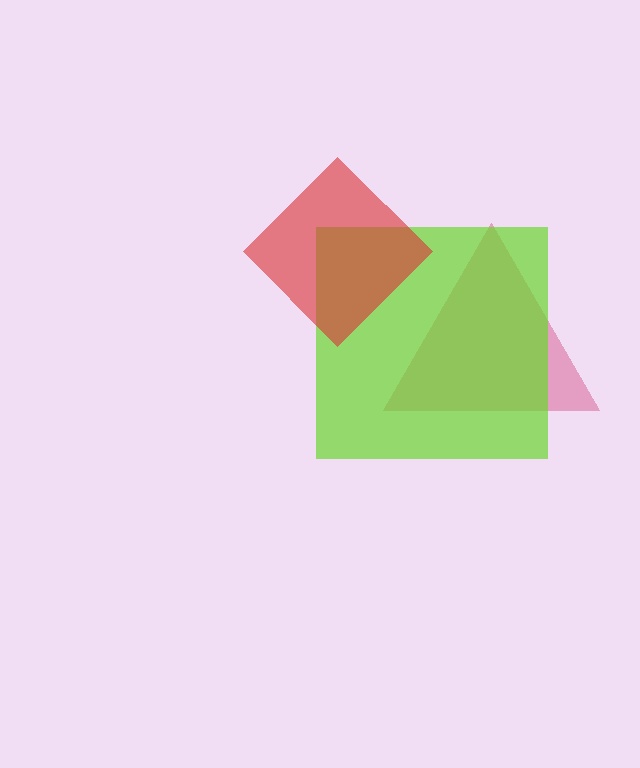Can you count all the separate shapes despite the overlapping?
Yes, there are 3 separate shapes.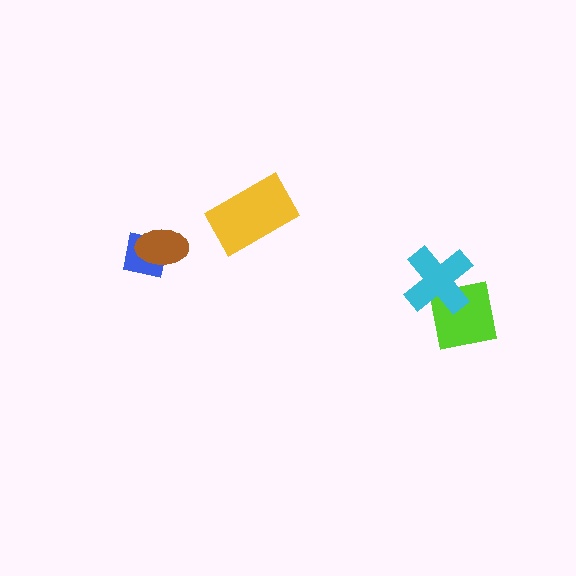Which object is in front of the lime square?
The cyan cross is in front of the lime square.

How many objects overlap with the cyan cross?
1 object overlaps with the cyan cross.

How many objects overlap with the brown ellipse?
1 object overlaps with the brown ellipse.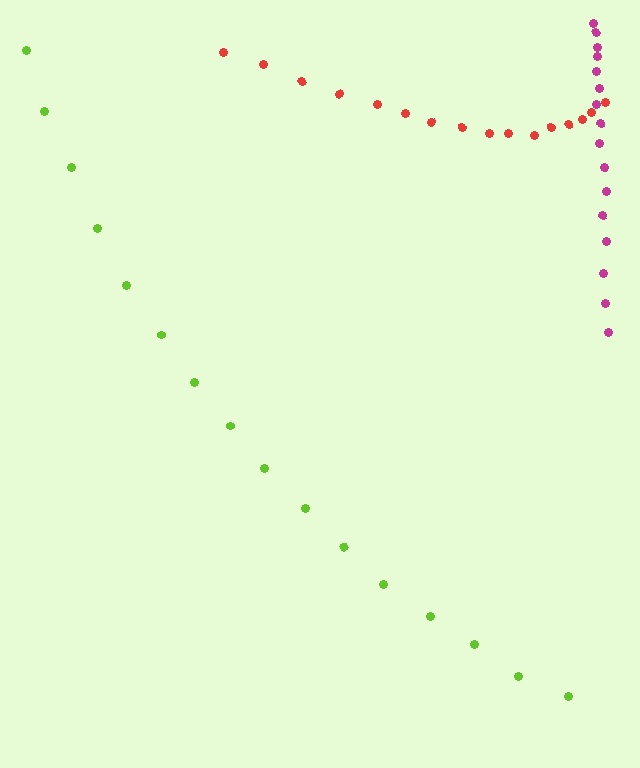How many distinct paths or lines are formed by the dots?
There are 3 distinct paths.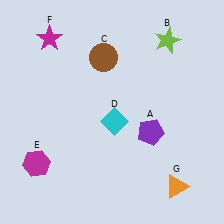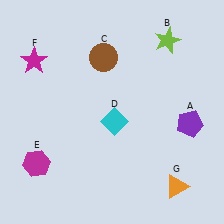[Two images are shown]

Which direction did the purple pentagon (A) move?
The purple pentagon (A) moved right.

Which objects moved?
The objects that moved are: the purple pentagon (A), the magenta star (F).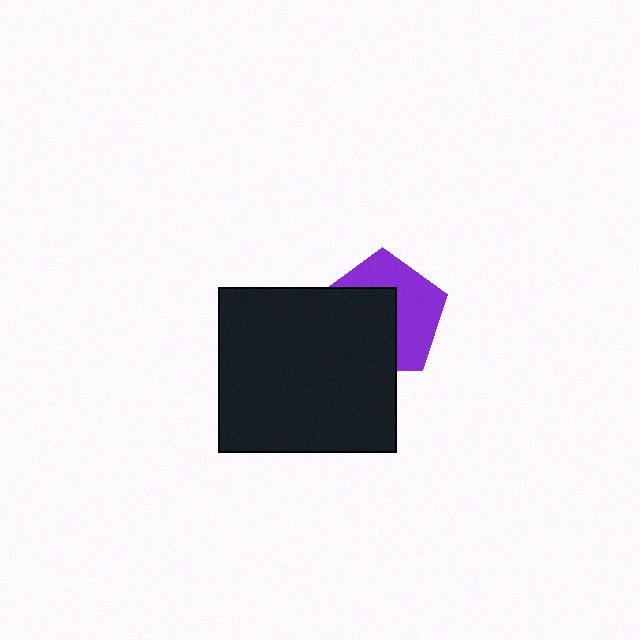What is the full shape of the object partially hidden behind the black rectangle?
The partially hidden object is a purple pentagon.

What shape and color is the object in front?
The object in front is a black rectangle.